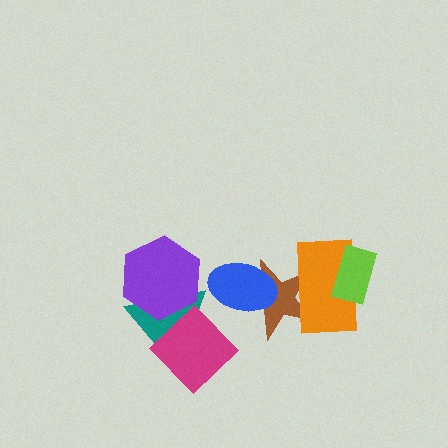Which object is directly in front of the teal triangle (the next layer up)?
The magenta diamond is directly in front of the teal triangle.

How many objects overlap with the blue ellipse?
1 object overlaps with the blue ellipse.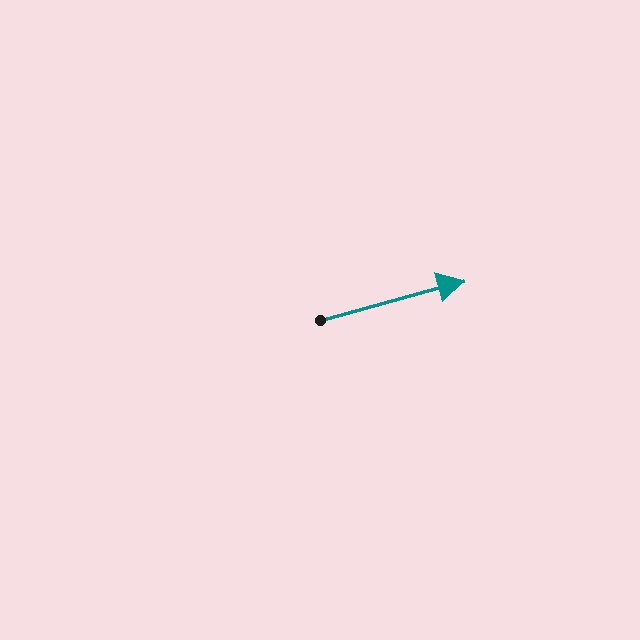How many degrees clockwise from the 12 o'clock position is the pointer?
Approximately 75 degrees.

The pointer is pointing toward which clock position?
Roughly 2 o'clock.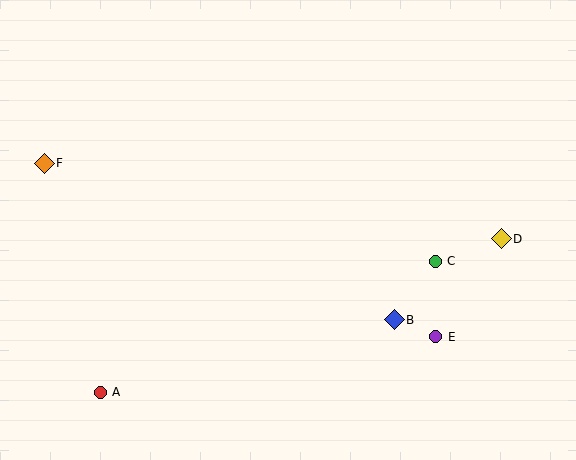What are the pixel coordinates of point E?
Point E is at (436, 337).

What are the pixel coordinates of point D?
Point D is at (501, 239).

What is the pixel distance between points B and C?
The distance between B and C is 71 pixels.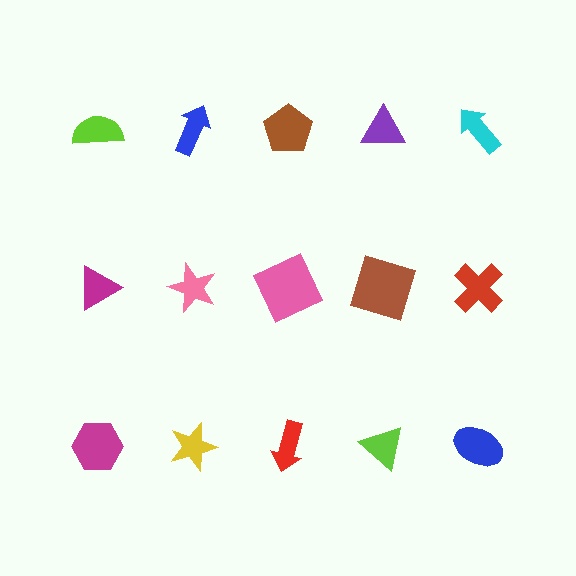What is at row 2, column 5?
A red cross.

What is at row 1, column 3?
A brown pentagon.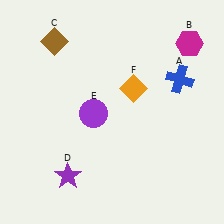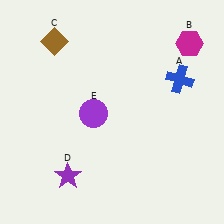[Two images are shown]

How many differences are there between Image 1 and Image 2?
There is 1 difference between the two images.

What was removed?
The orange diamond (F) was removed in Image 2.